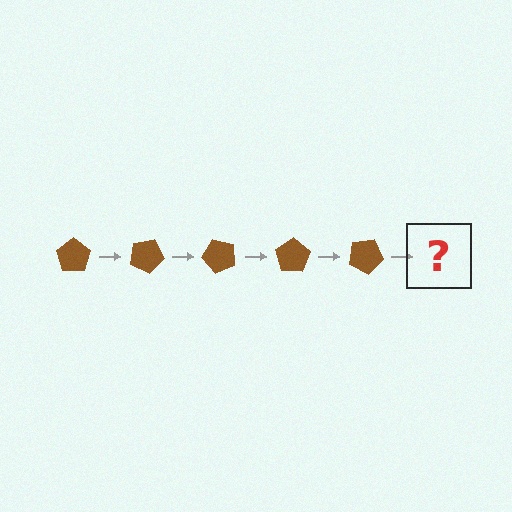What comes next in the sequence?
The next element should be a brown pentagon rotated 125 degrees.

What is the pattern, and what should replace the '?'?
The pattern is that the pentagon rotates 25 degrees each step. The '?' should be a brown pentagon rotated 125 degrees.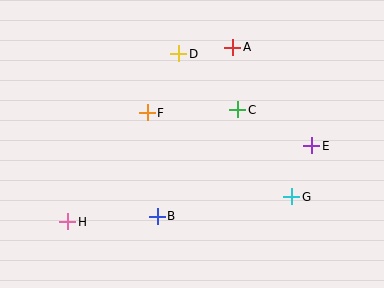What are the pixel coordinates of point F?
Point F is at (147, 113).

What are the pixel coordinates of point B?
Point B is at (157, 216).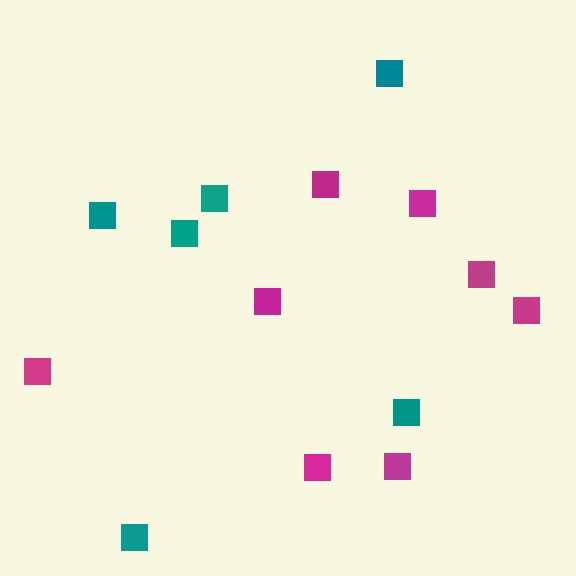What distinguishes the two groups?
There are 2 groups: one group of magenta squares (8) and one group of teal squares (6).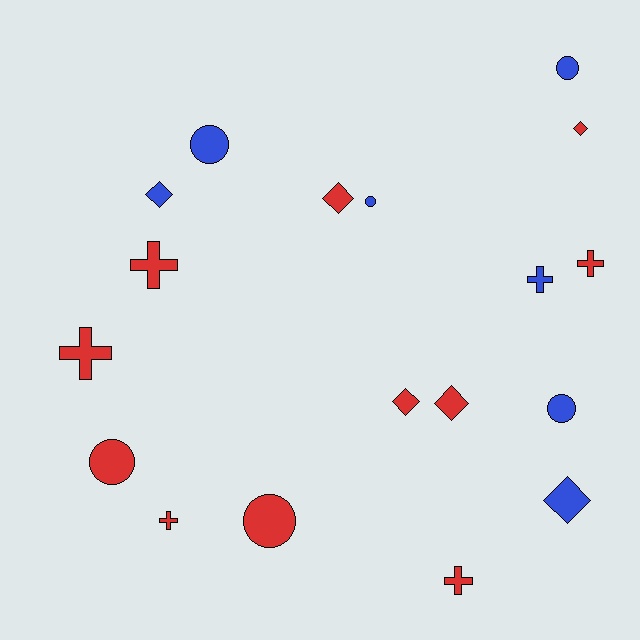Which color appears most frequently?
Red, with 11 objects.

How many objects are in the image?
There are 18 objects.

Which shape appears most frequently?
Diamond, with 6 objects.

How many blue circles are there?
There are 4 blue circles.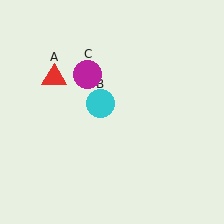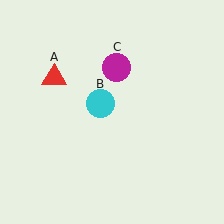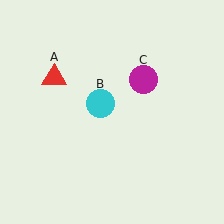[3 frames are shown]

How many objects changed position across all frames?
1 object changed position: magenta circle (object C).